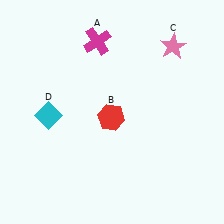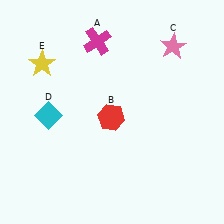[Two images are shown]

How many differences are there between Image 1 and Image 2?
There is 1 difference between the two images.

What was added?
A yellow star (E) was added in Image 2.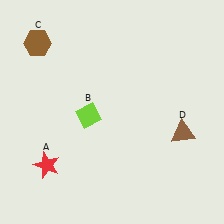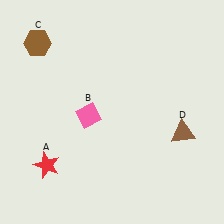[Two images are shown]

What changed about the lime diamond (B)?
In Image 1, B is lime. In Image 2, it changed to pink.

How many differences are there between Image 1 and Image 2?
There is 1 difference between the two images.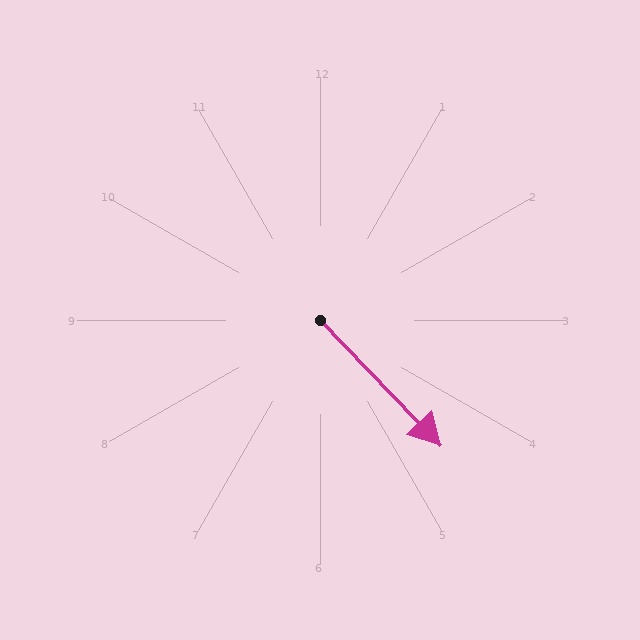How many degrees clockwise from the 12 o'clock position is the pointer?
Approximately 136 degrees.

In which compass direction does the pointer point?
Southeast.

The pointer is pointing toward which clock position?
Roughly 5 o'clock.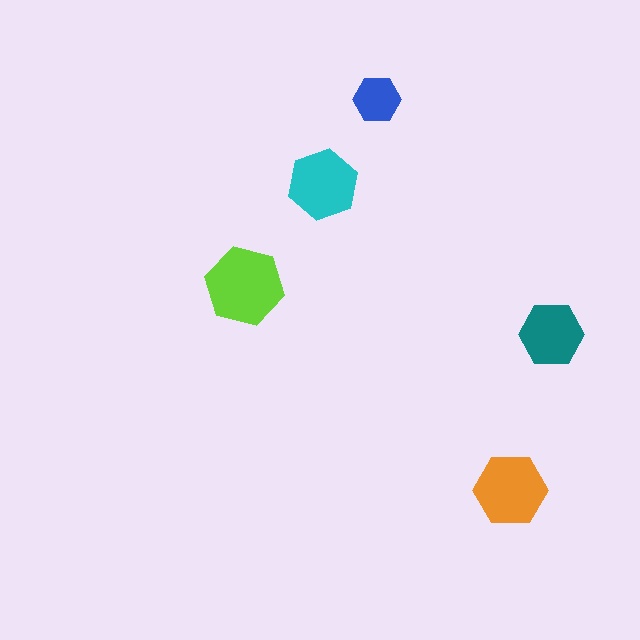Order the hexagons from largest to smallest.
the lime one, the orange one, the cyan one, the teal one, the blue one.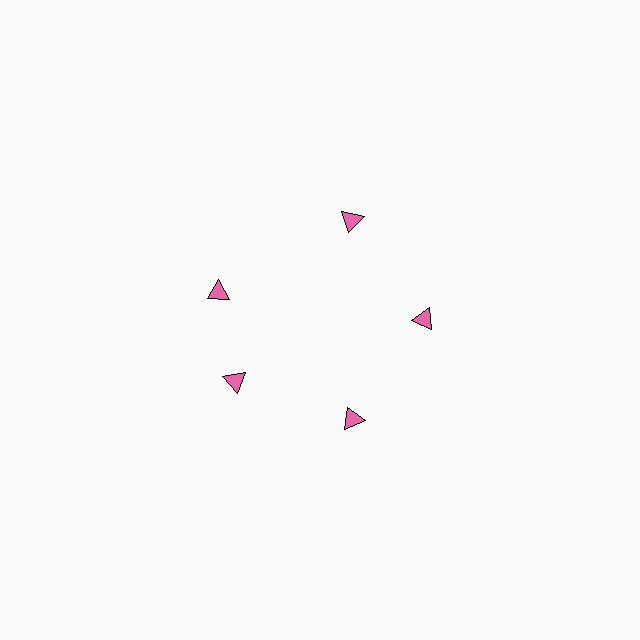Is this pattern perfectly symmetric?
No. The 5 pink triangles are arranged in a ring, but one element near the 10 o'clock position is rotated out of alignment along the ring, breaking the 5-fold rotational symmetry.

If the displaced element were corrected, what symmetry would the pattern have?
It would have 5-fold rotational symmetry — the pattern would map onto itself every 72 degrees.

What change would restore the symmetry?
The symmetry would be restored by rotating it back into even spacing with its neighbors so that all 5 triangles sit at equal angles and equal distance from the center.